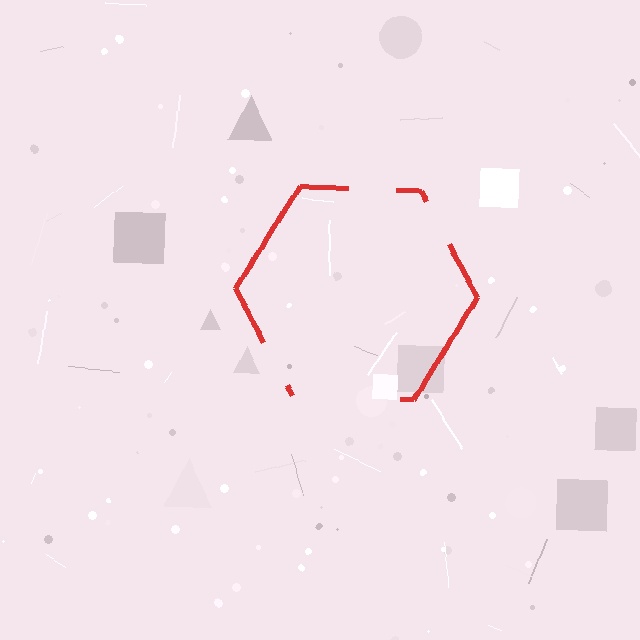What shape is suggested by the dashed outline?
The dashed outline suggests a hexagon.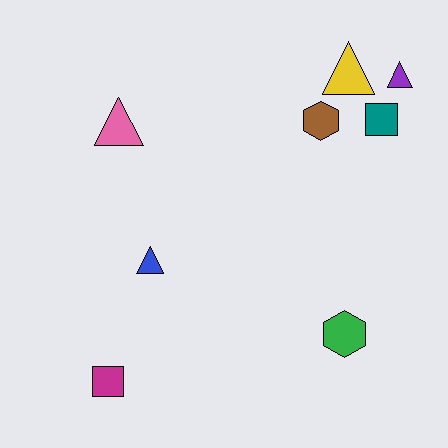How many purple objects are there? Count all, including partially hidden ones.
There is 1 purple object.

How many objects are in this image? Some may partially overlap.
There are 8 objects.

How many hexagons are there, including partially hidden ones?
There are 2 hexagons.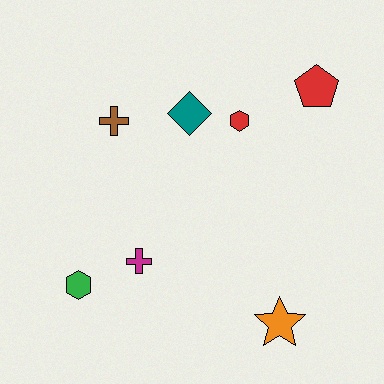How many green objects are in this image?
There is 1 green object.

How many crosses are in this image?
There are 2 crosses.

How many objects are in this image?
There are 7 objects.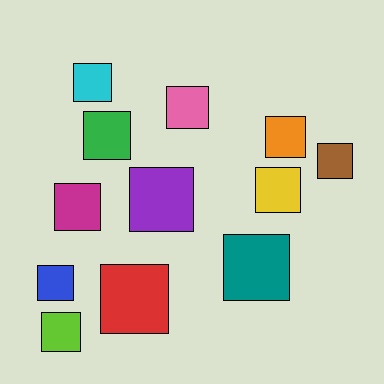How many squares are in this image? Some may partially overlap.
There are 12 squares.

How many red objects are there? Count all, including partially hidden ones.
There is 1 red object.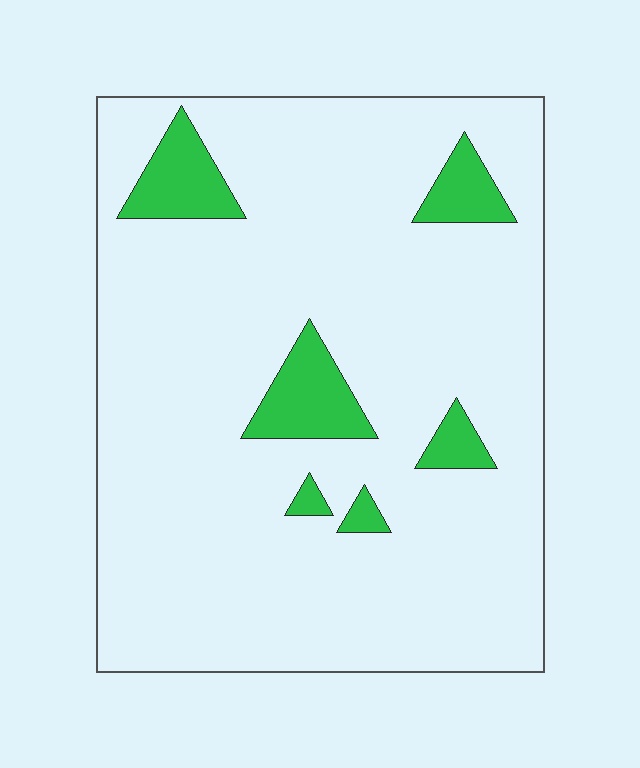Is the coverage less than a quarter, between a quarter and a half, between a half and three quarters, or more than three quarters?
Less than a quarter.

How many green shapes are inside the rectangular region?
6.